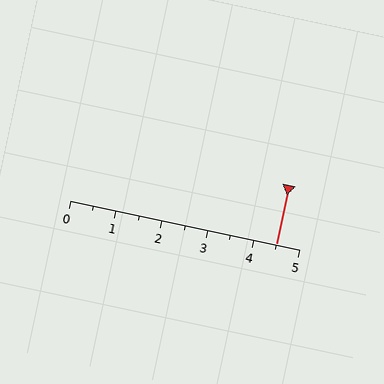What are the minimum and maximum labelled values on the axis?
The axis runs from 0 to 5.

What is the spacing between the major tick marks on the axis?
The major ticks are spaced 1 apart.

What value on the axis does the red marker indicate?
The marker indicates approximately 4.5.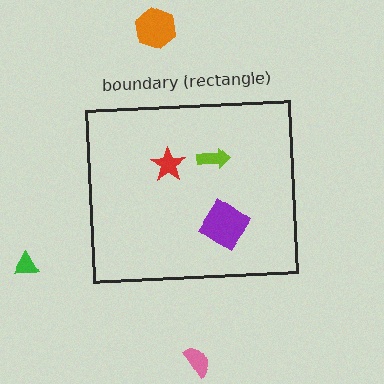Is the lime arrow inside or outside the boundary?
Inside.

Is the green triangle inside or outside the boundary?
Outside.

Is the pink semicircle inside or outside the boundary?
Outside.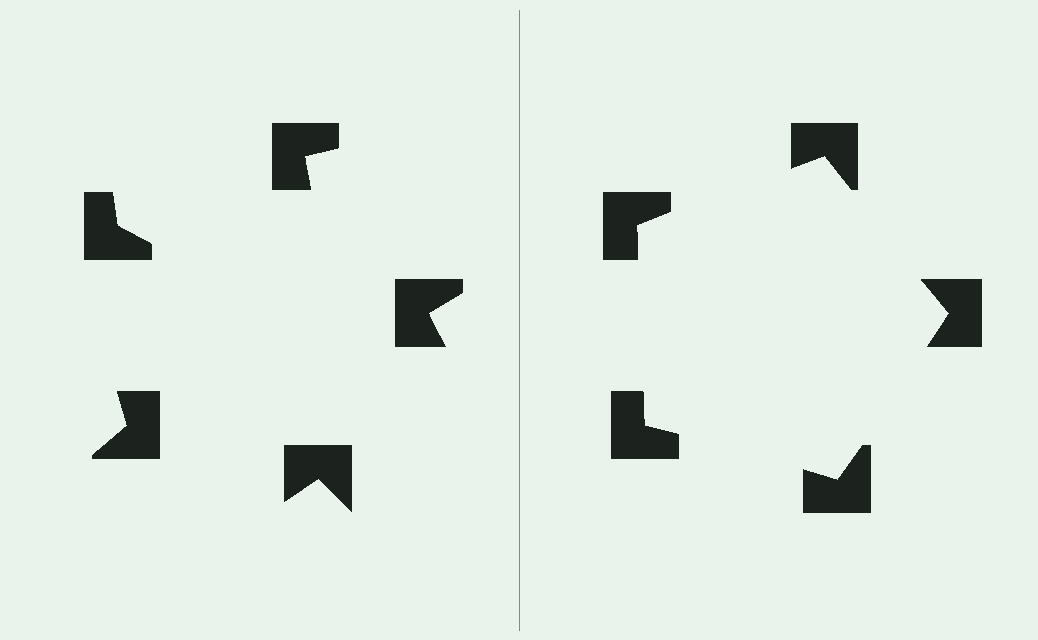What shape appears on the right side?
An illusory pentagon.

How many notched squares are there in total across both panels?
10 — 5 on each side.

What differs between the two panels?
The notched squares are positioned identically on both sides; only the wedge orientations differ. On the right they align to a pentagon; on the left they are misaligned.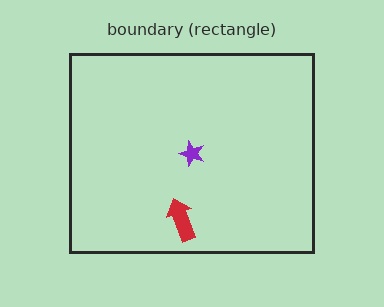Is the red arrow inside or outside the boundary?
Inside.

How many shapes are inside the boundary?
2 inside, 0 outside.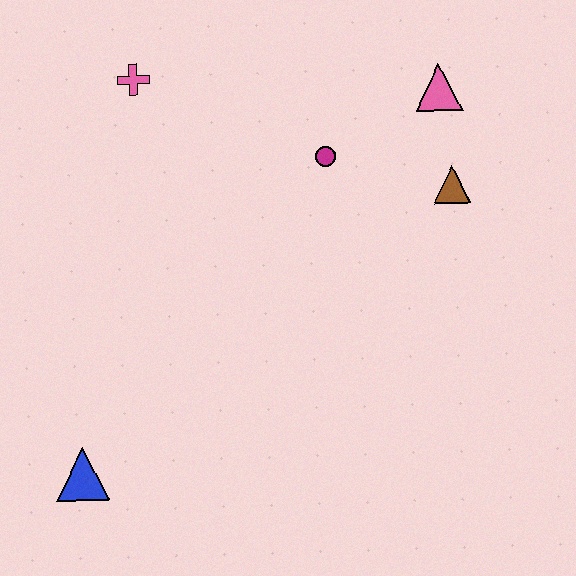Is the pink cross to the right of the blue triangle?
Yes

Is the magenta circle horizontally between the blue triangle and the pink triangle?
Yes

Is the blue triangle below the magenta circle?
Yes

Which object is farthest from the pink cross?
The blue triangle is farthest from the pink cross.